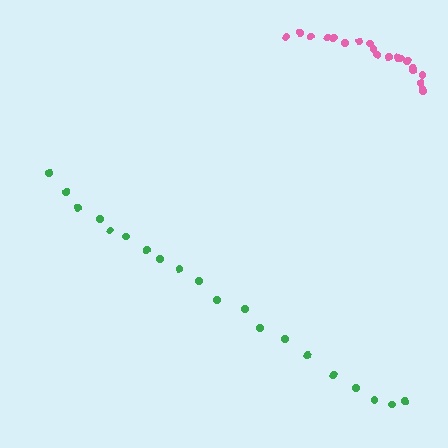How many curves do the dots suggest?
There are 2 distinct paths.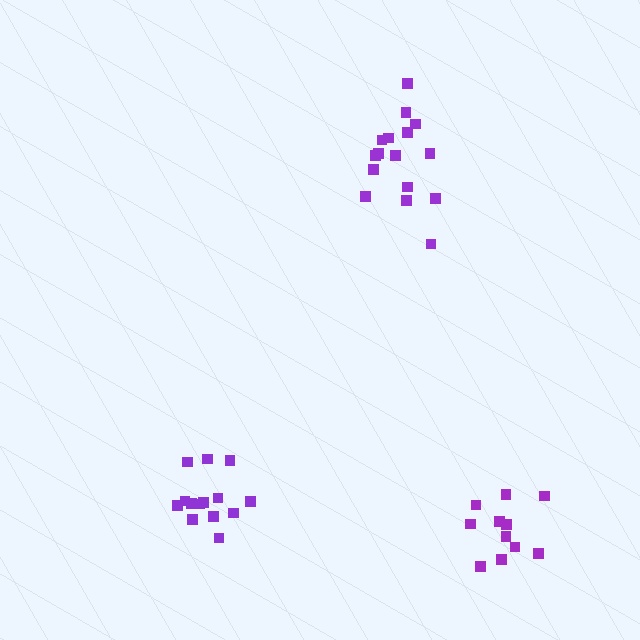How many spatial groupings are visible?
There are 3 spatial groupings.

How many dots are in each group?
Group 1: 14 dots, Group 2: 11 dots, Group 3: 16 dots (41 total).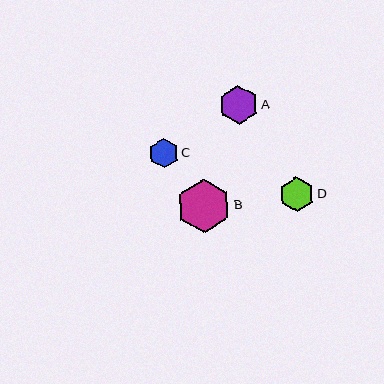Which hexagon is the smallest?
Hexagon C is the smallest with a size of approximately 29 pixels.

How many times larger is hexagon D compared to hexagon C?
Hexagon D is approximately 1.2 times the size of hexagon C.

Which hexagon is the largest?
Hexagon B is the largest with a size of approximately 54 pixels.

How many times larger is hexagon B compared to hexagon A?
Hexagon B is approximately 1.4 times the size of hexagon A.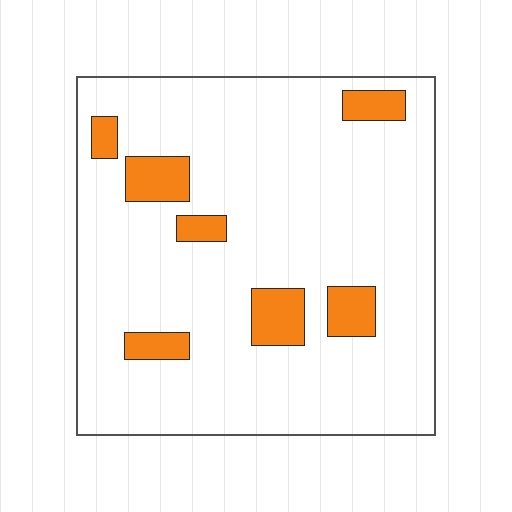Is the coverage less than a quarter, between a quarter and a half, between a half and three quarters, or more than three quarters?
Less than a quarter.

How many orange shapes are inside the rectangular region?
7.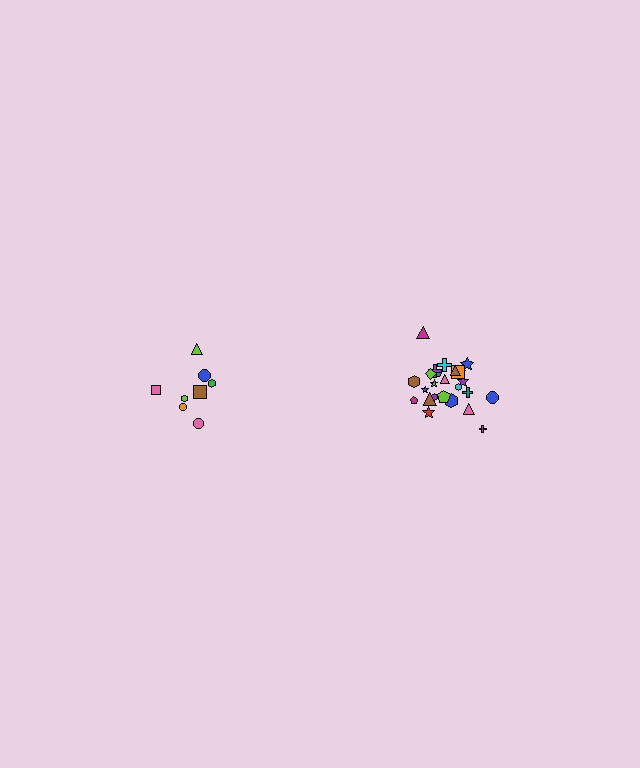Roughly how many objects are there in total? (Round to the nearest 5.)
Roughly 35 objects in total.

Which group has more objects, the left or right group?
The right group.